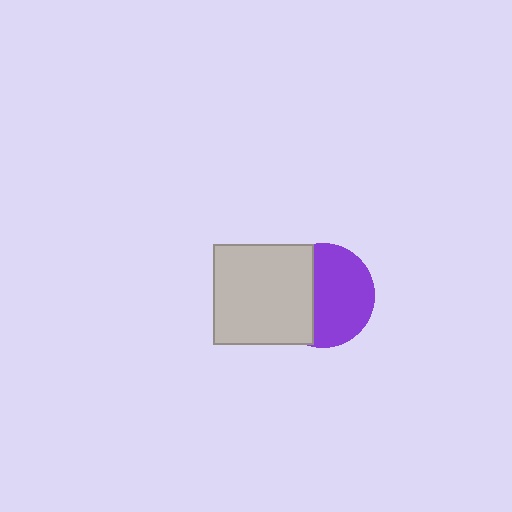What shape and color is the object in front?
The object in front is a light gray square.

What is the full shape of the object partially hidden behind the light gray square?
The partially hidden object is a purple circle.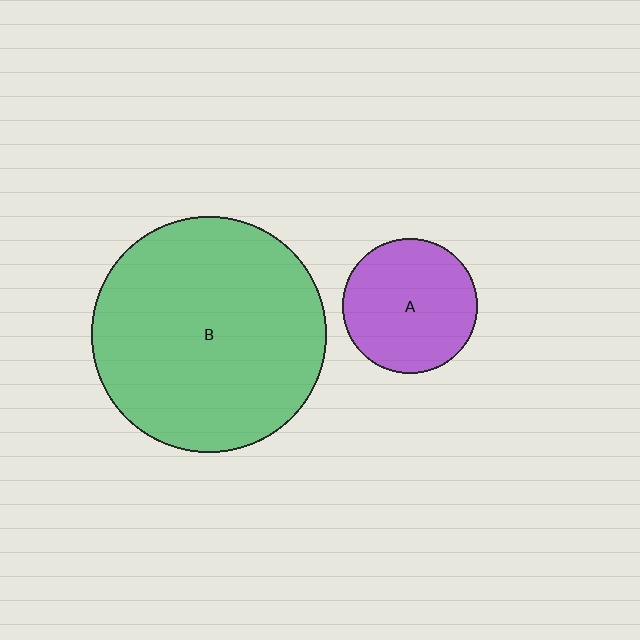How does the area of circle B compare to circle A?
Approximately 3.0 times.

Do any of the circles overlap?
No, none of the circles overlap.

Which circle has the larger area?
Circle B (green).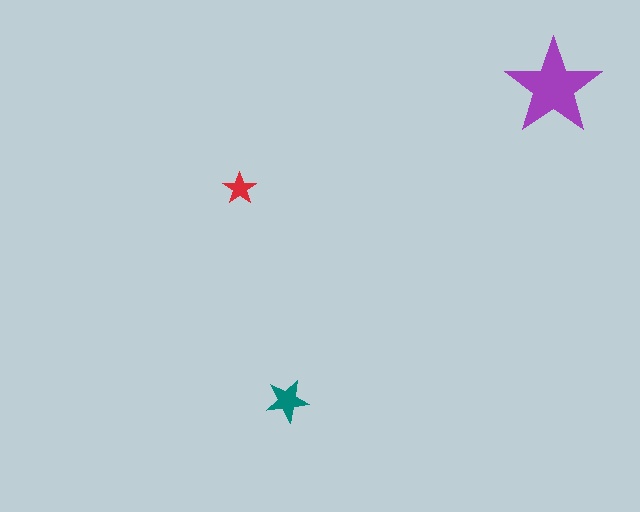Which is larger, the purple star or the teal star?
The purple one.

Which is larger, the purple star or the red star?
The purple one.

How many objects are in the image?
There are 3 objects in the image.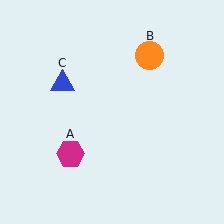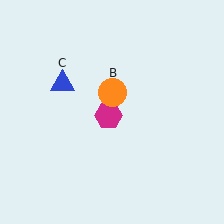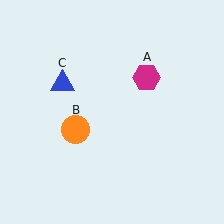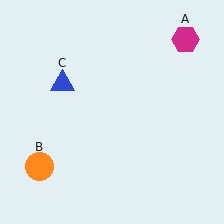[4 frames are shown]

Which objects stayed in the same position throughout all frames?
Blue triangle (object C) remained stationary.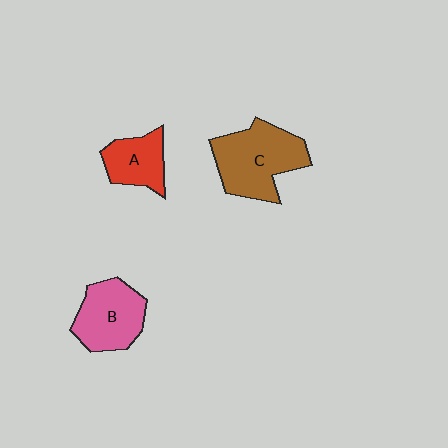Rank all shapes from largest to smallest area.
From largest to smallest: C (brown), B (pink), A (red).